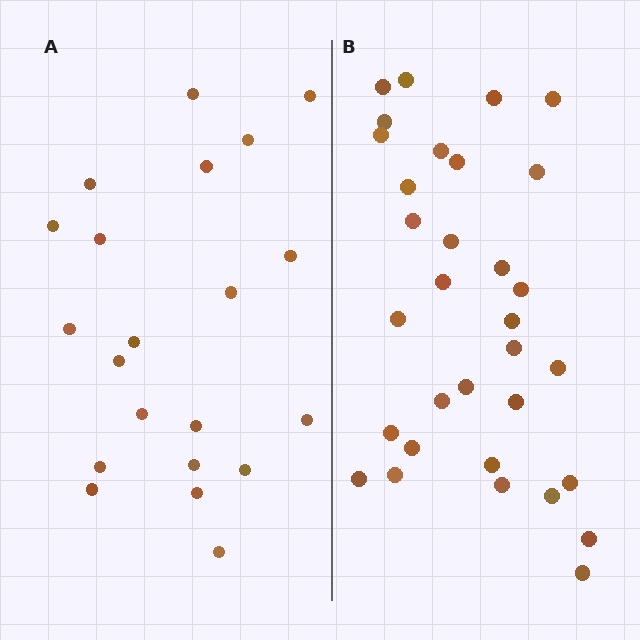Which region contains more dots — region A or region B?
Region B (the right region) has more dots.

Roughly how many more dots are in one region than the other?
Region B has roughly 12 or so more dots than region A.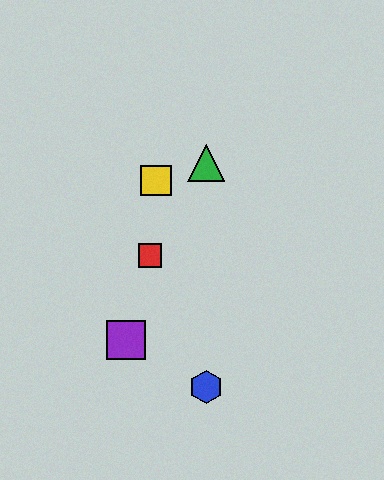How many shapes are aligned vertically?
2 shapes (the blue hexagon, the green triangle) are aligned vertically.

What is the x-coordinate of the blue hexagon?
The blue hexagon is at x≈206.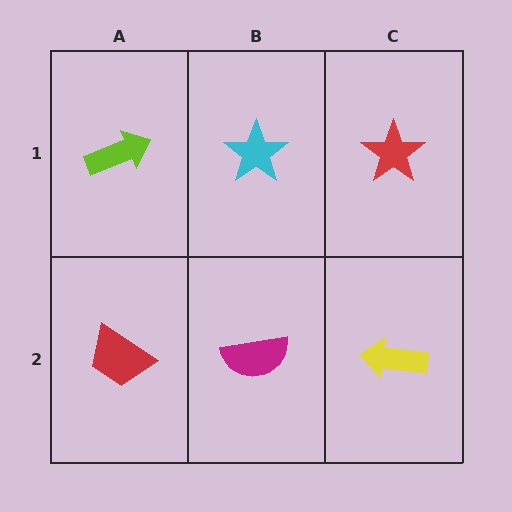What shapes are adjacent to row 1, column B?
A magenta semicircle (row 2, column B), a lime arrow (row 1, column A), a red star (row 1, column C).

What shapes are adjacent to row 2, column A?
A lime arrow (row 1, column A), a magenta semicircle (row 2, column B).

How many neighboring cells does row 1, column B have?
3.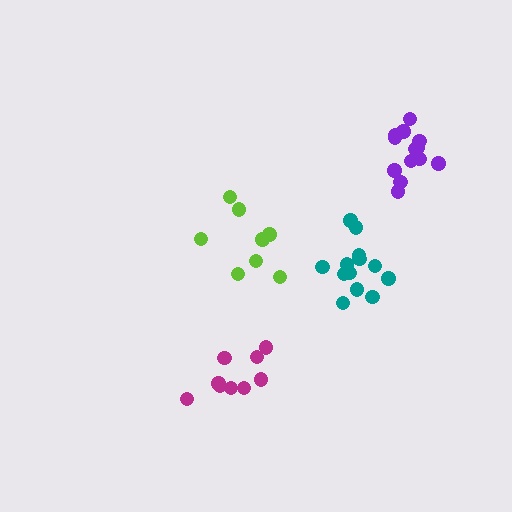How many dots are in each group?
Group 1: 8 dots, Group 2: 13 dots, Group 3: 9 dots, Group 4: 13 dots (43 total).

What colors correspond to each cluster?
The clusters are colored: lime, teal, magenta, purple.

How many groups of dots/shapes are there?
There are 4 groups.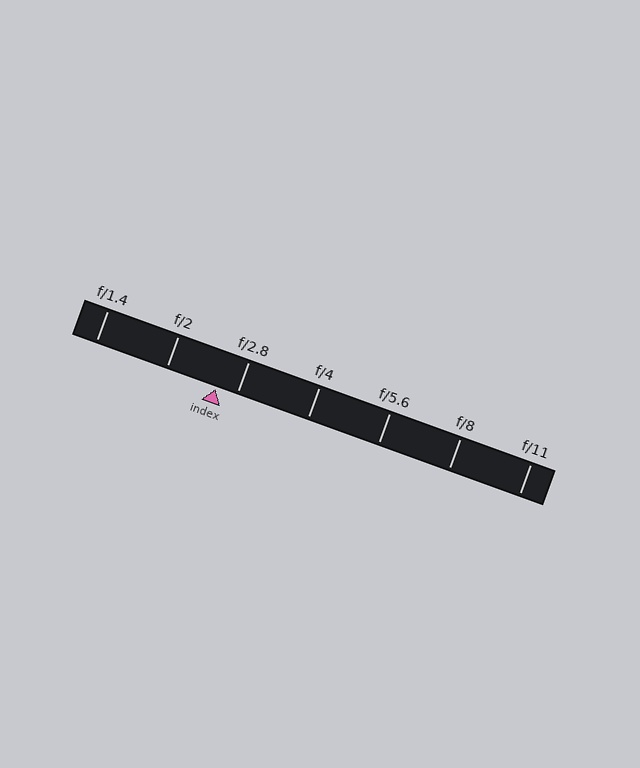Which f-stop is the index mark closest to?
The index mark is closest to f/2.8.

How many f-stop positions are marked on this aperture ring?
There are 7 f-stop positions marked.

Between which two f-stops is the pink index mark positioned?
The index mark is between f/2 and f/2.8.